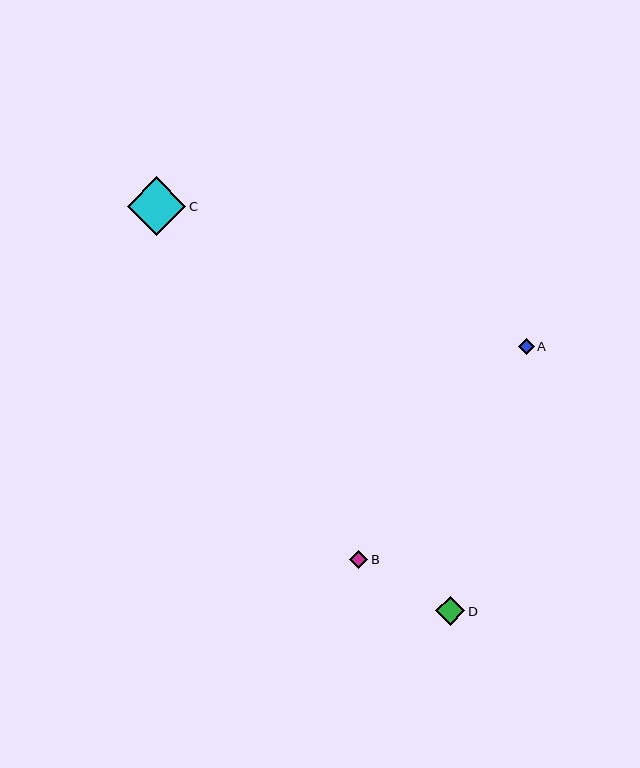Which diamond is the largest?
Diamond C is the largest with a size of approximately 59 pixels.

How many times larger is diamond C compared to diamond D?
Diamond C is approximately 2.0 times the size of diamond D.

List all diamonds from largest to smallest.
From largest to smallest: C, D, B, A.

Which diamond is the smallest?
Diamond A is the smallest with a size of approximately 16 pixels.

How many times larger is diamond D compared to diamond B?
Diamond D is approximately 1.6 times the size of diamond B.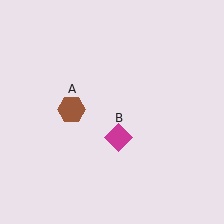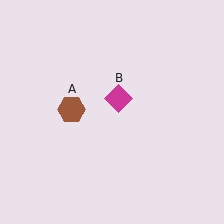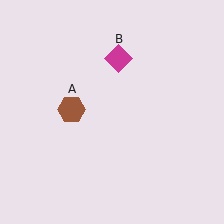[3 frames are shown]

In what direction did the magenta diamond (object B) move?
The magenta diamond (object B) moved up.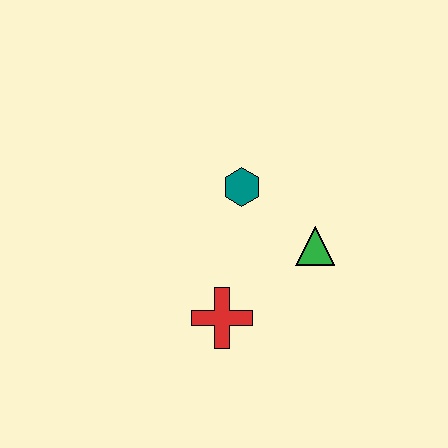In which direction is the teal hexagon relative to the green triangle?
The teal hexagon is to the left of the green triangle.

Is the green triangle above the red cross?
Yes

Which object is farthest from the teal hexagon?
The red cross is farthest from the teal hexagon.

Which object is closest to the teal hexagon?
The green triangle is closest to the teal hexagon.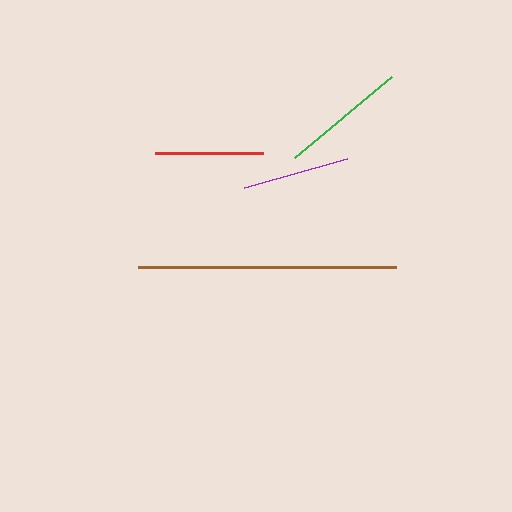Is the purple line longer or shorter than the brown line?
The brown line is longer than the purple line.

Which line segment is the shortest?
The purple line is the shortest at approximately 107 pixels.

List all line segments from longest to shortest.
From longest to shortest: brown, green, red, purple.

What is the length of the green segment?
The green segment is approximately 126 pixels long.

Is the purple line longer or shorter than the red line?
The red line is longer than the purple line.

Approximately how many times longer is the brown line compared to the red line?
The brown line is approximately 2.4 times the length of the red line.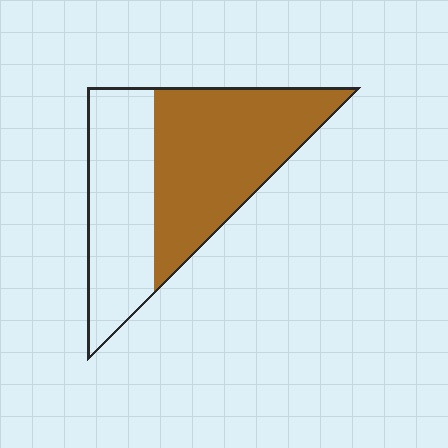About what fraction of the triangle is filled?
About three fifths (3/5).